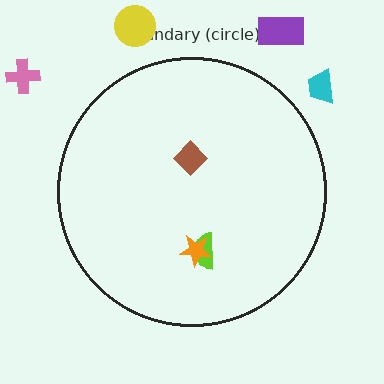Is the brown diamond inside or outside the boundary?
Inside.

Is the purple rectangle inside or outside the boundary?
Outside.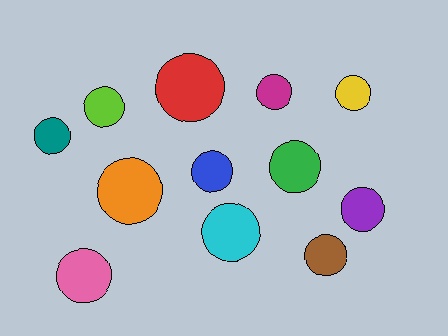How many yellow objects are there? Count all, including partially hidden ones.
There is 1 yellow object.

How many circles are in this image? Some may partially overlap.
There are 12 circles.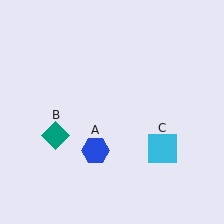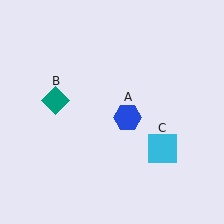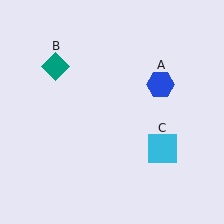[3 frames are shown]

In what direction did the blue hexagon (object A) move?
The blue hexagon (object A) moved up and to the right.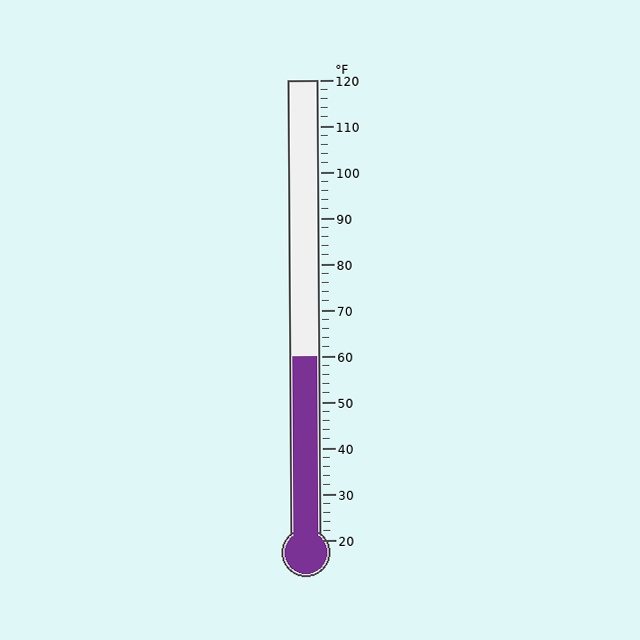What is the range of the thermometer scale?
The thermometer scale ranges from 20°F to 120°F.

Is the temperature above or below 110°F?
The temperature is below 110°F.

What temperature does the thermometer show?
The thermometer shows approximately 60°F.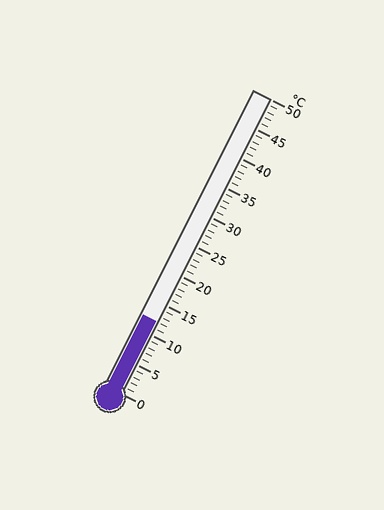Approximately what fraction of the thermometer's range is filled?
The thermometer is filled to approximately 25% of its range.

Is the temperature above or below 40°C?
The temperature is below 40°C.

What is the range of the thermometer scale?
The thermometer scale ranges from 0°C to 50°C.